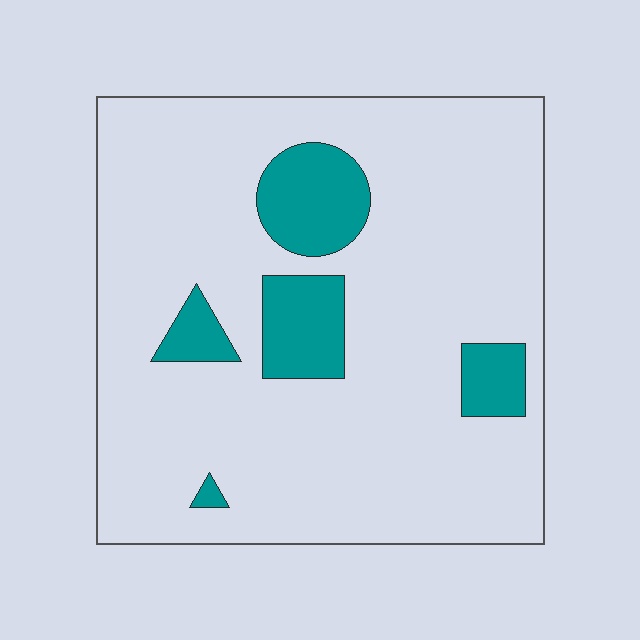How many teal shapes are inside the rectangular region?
5.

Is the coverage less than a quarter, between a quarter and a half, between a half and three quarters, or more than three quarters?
Less than a quarter.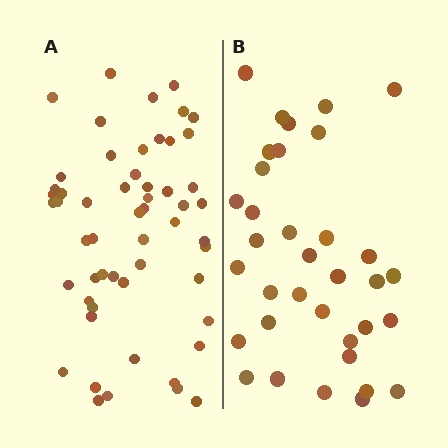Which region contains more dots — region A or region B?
Region A (the left region) has more dots.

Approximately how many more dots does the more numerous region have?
Region A has approximately 20 more dots than region B.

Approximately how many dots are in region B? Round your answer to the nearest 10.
About 40 dots. (The exact count is 35, which rounds to 40.)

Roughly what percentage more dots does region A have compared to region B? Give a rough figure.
About 55% more.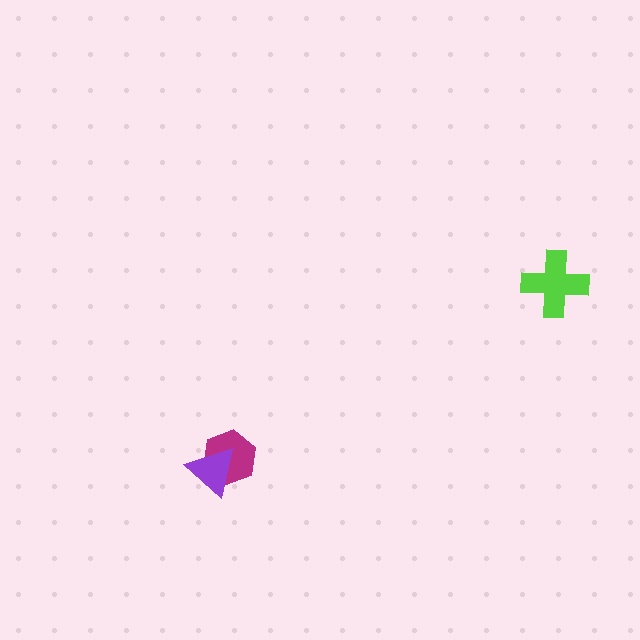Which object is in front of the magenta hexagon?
The purple triangle is in front of the magenta hexagon.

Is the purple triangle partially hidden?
No, no other shape covers it.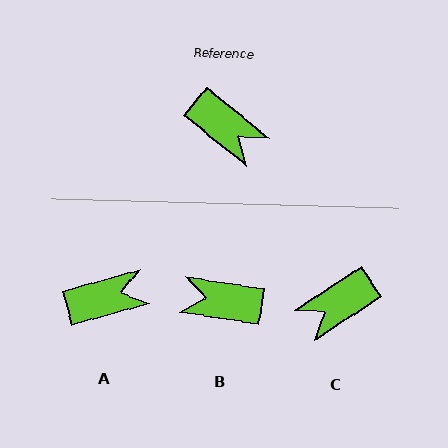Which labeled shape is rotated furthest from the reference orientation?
B, about 149 degrees away.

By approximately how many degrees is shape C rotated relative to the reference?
Approximately 107 degrees clockwise.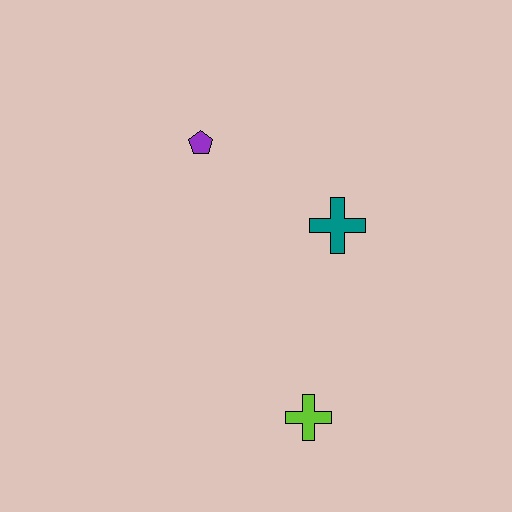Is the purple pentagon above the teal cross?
Yes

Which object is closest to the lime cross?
The teal cross is closest to the lime cross.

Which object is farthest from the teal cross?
The lime cross is farthest from the teal cross.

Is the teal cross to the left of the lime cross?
No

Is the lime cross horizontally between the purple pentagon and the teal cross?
Yes